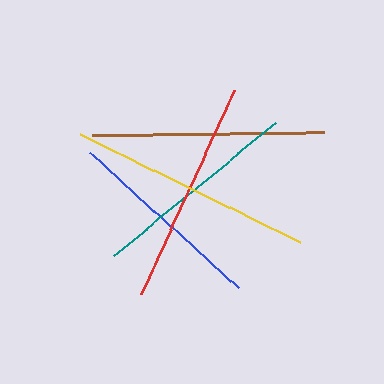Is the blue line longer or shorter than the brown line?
The brown line is longer than the blue line.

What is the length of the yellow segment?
The yellow segment is approximately 243 pixels long.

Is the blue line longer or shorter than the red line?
The red line is longer than the blue line.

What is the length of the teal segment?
The teal segment is approximately 209 pixels long.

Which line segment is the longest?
The yellow line is the longest at approximately 243 pixels.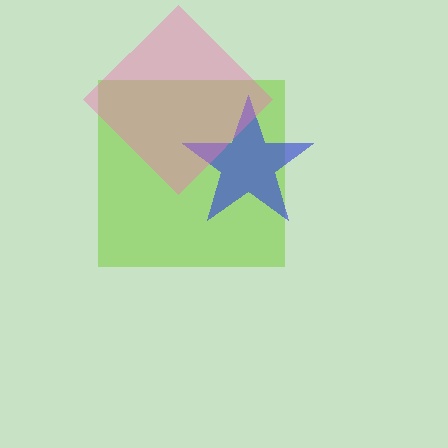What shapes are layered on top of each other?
The layered shapes are: a lime square, a blue star, a pink diamond.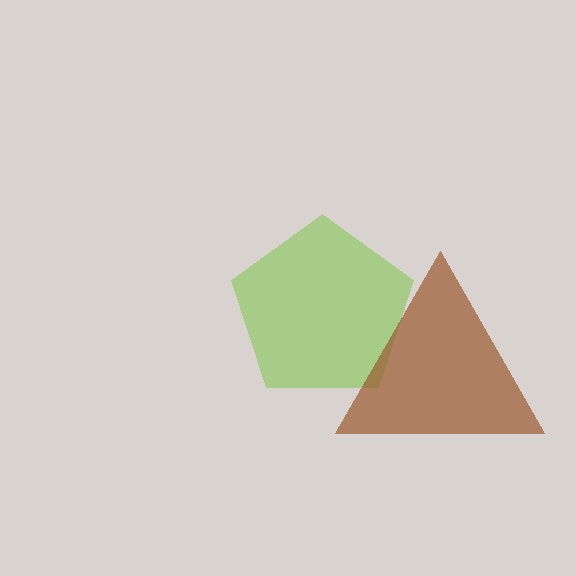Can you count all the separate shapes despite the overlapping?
Yes, there are 2 separate shapes.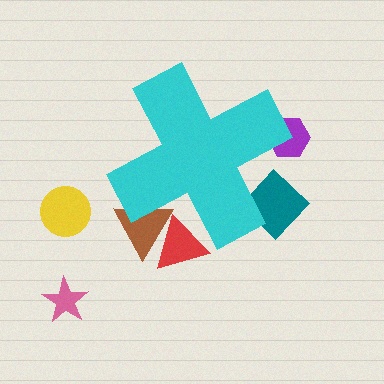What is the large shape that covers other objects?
A cyan cross.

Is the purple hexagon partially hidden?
Yes, the purple hexagon is partially hidden behind the cyan cross.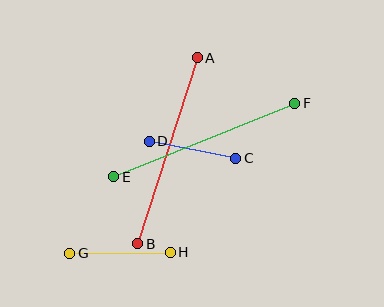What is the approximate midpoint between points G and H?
The midpoint is at approximately (120, 253) pixels.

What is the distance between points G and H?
The distance is approximately 101 pixels.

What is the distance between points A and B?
The distance is approximately 195 pixels.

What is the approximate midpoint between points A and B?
The midpoint is at approximately (167, 151) pixels.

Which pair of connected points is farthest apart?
Points E and F are farthest apart.